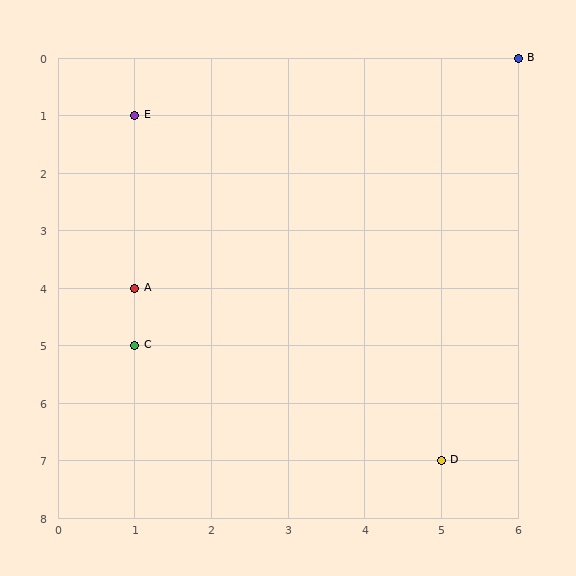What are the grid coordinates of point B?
Point B is at grid coordinates (6, 0).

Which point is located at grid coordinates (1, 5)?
Point C is at (1, 5).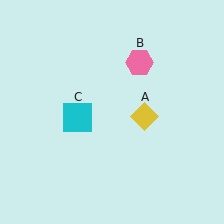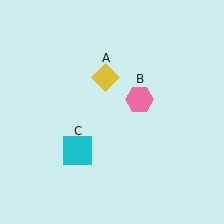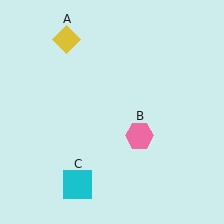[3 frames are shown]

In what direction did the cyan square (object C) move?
The cyan square (object C) moved down.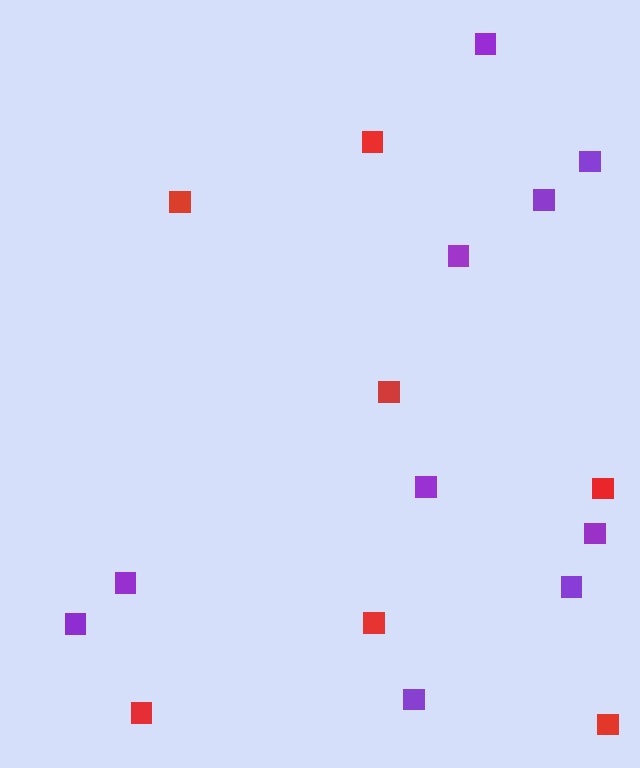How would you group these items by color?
There are 2 groups: one group of purple squares (10) and one group of red squares (7).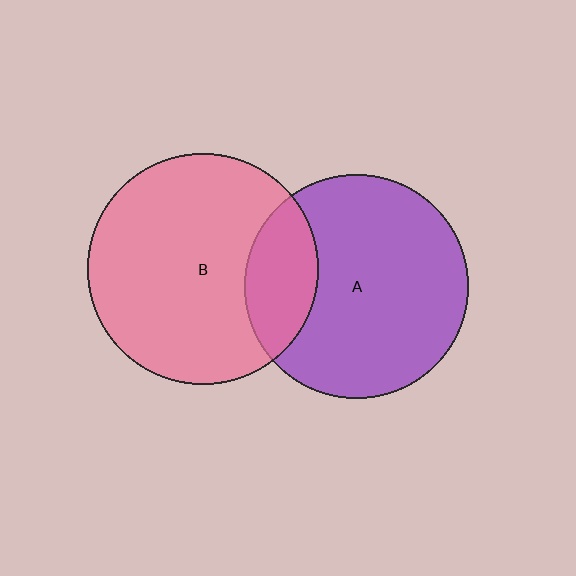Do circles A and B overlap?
Yes.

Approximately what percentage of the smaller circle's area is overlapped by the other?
Approximately 20%.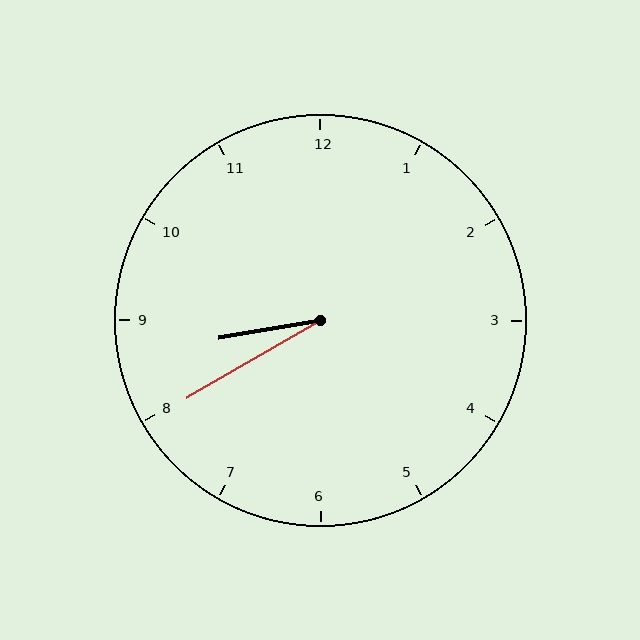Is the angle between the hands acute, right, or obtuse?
It is acute.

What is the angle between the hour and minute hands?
Approximately 20 degrees.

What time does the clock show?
8:40.